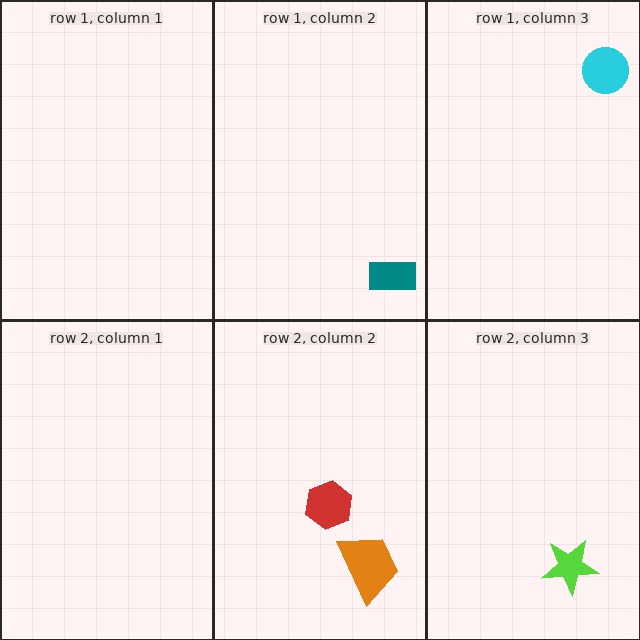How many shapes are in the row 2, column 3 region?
1.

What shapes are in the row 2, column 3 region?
The lime star.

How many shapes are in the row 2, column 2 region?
2.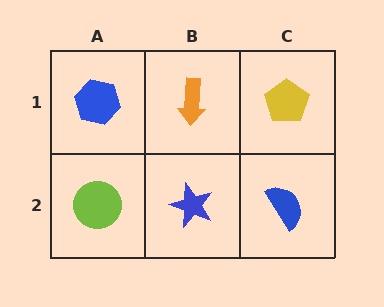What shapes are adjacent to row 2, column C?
A yellow pentagon (row 1, column C), a blue star (row 2, column B).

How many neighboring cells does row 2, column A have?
2.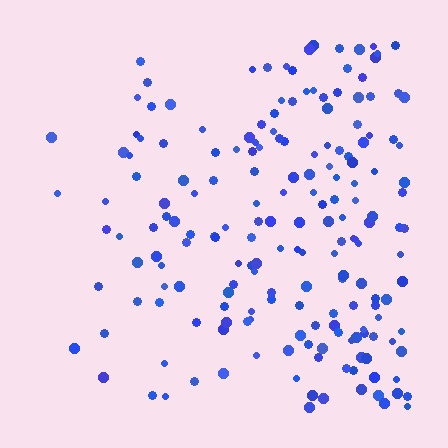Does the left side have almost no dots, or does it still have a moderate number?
Still a moderate number, just noticeably fewer than the right.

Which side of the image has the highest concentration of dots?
The right.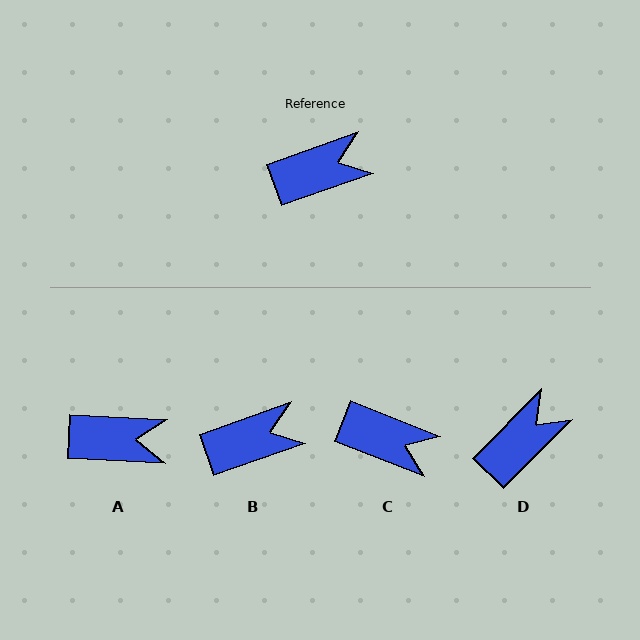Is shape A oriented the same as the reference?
No, it is off by about 22 degrees.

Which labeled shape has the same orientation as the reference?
B.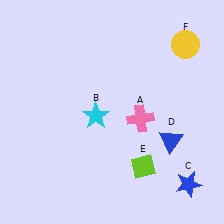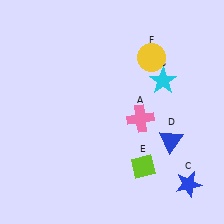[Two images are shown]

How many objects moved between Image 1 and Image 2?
2 objects moved between the two images.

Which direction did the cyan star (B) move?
The cyan star (B) moved right.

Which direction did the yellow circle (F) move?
The yellow circle (F) moved left.